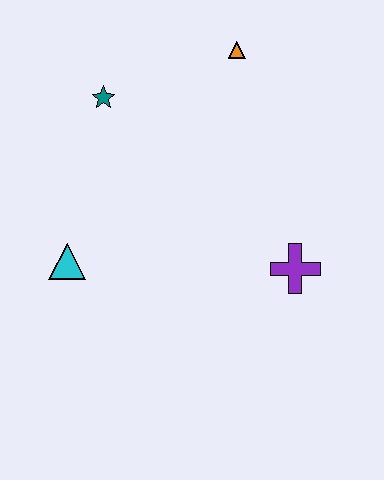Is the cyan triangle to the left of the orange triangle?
Yes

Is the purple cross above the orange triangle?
No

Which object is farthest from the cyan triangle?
The orange triangle is farthest from the cyan triangle.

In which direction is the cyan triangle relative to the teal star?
The cyan triangle is below the teal star.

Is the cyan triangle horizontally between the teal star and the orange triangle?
No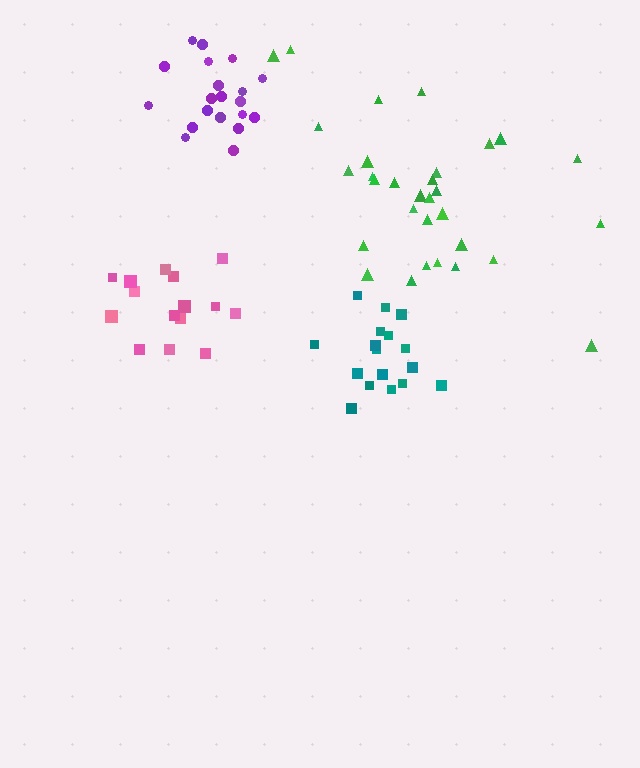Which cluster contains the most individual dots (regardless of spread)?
Green (31).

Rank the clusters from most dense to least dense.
purple, pink, teal, green.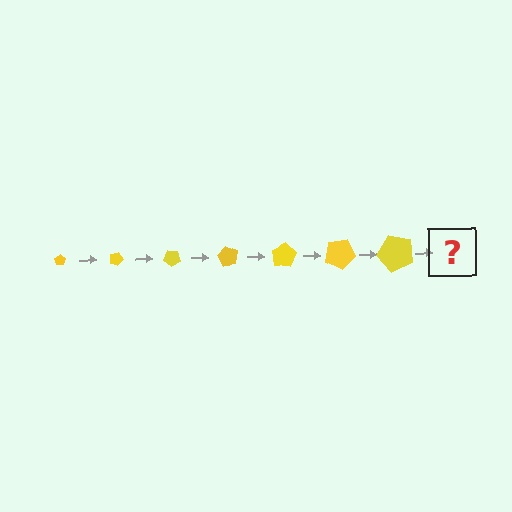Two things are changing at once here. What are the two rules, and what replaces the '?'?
The two rules are that the pentagon grows larger each step and it rotates 20 degrees each step. The '?' should be a pentagon, larger than the previous one and rotated 140 degrees from the start.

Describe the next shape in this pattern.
It should be a pentagon, larger than the previous one and rotated 140 degrees from the start.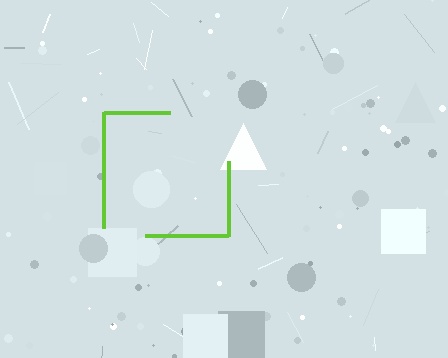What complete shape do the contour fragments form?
The contour fragments form a square.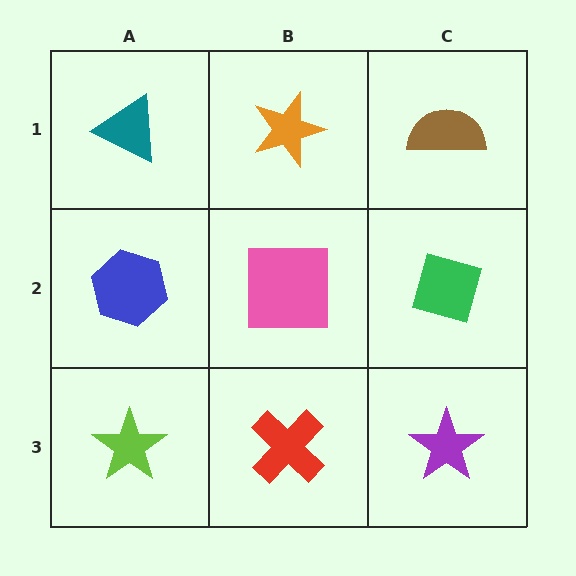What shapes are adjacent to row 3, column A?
A blue hexagon (row 2, column A), a red cross (row 3, column B).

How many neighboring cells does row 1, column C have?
2.